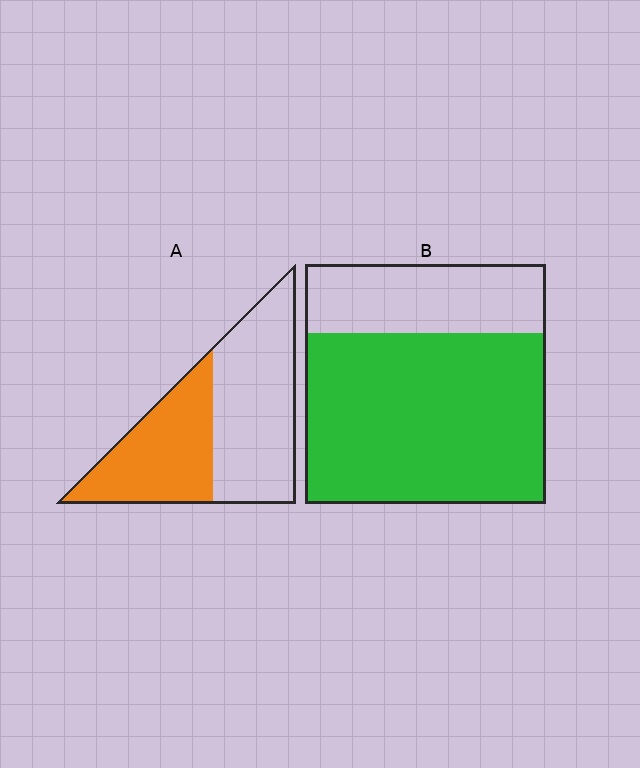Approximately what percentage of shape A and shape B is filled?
A is approximately 45% and B is approximately 70%.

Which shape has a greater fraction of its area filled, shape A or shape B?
Shape B.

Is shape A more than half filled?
No.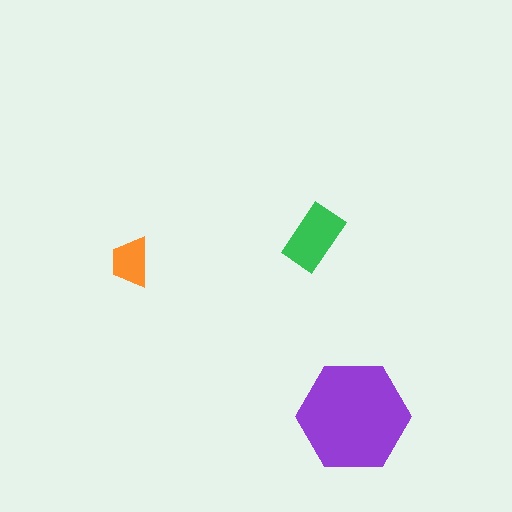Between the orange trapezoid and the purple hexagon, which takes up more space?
The purple hexagon.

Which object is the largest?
The purple hexagon.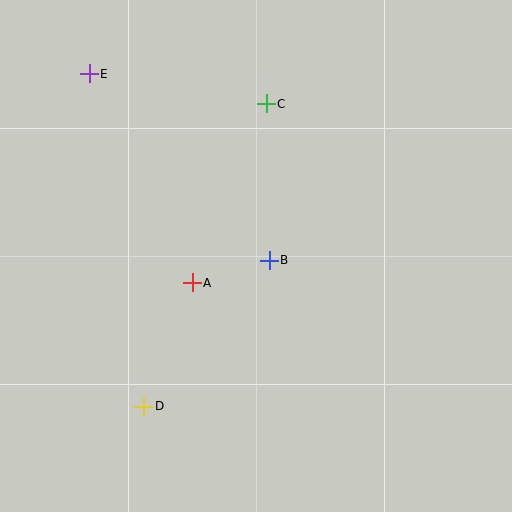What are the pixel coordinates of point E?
Point E is at (89, 74).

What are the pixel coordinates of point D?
Point D is at (144, 406).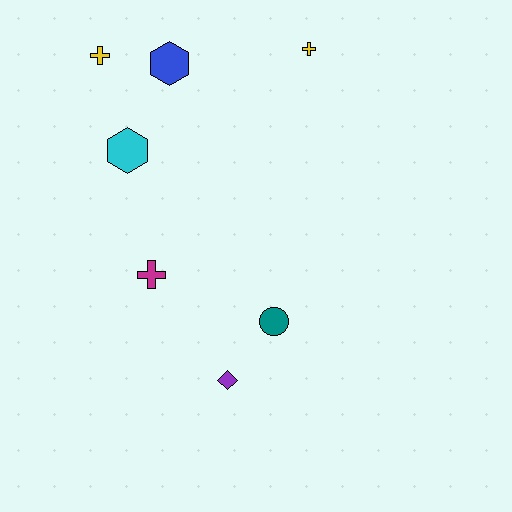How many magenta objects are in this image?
There is 1 magenta object.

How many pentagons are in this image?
There are no pentagons.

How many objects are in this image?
There are 7 objects.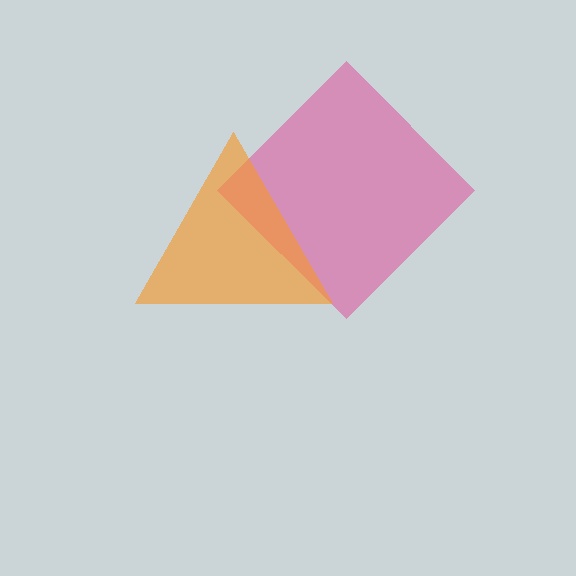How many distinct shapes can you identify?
There are 2 distinct shapes: a pink diamond, an orange triangle.